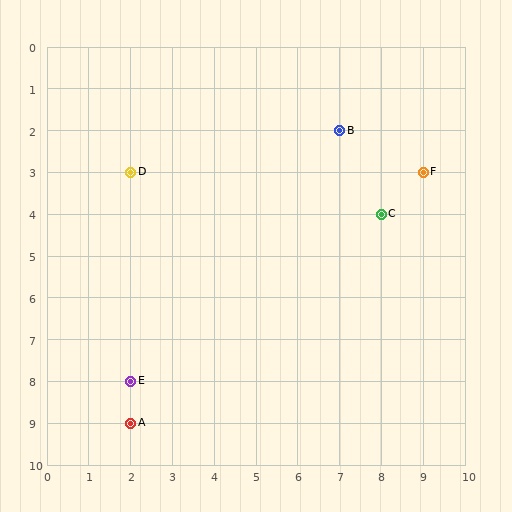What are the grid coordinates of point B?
Point B is at grid coordinates (7, 2).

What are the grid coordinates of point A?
Point A is at grid coordinates (2, 9).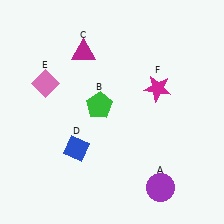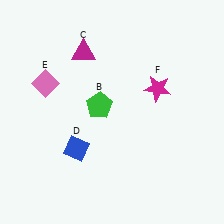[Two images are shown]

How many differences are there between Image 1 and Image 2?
There is 1 difference between the two images.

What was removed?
The purple circle (A) was removed in Image 2.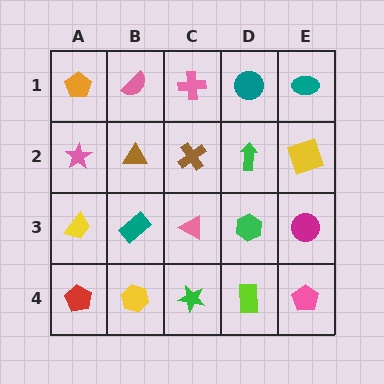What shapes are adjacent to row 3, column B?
A brown triangle (row 2, column B), a yellow hexagon (row 4, column B), a yellow trapezoid (row 3, column A), a pink triangle (row 3, column C).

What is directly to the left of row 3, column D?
A pink triangle.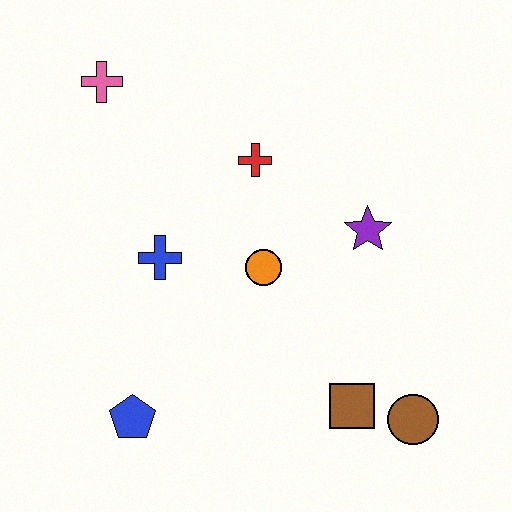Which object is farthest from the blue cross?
The brown circle is farthest from the blue cross.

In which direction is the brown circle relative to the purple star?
The brown circle is below the purple star.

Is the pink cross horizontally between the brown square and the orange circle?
No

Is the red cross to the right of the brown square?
No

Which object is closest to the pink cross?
The red cross is closest to the pink cross.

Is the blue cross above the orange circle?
Yes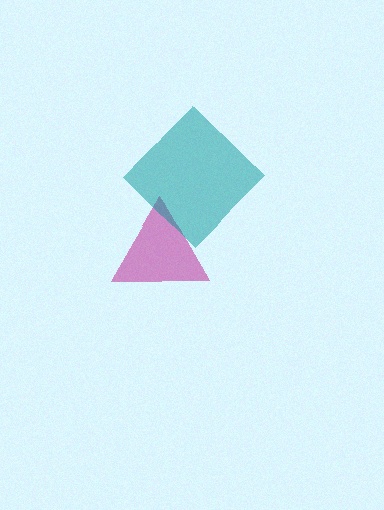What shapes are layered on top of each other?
The layered shapes are: a magenta triangle, a teal diamond.